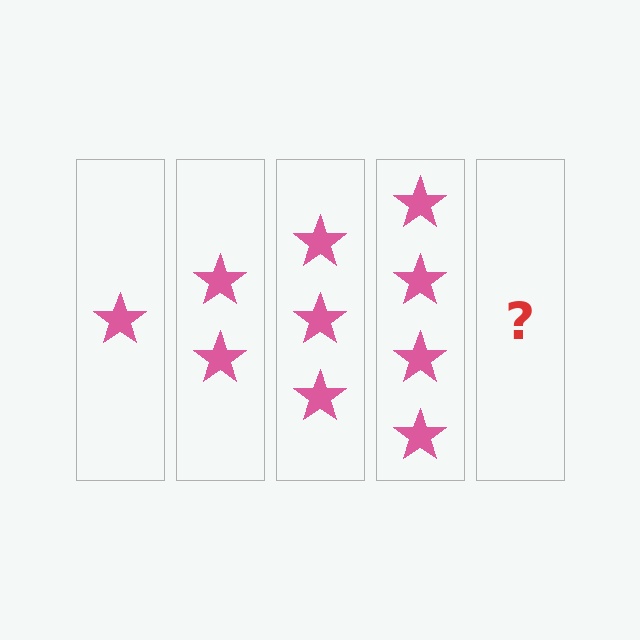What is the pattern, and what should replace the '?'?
The pattern is that each step adds one more star. The '?' should be 5 stars.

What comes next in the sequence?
The next element should be 5 stars.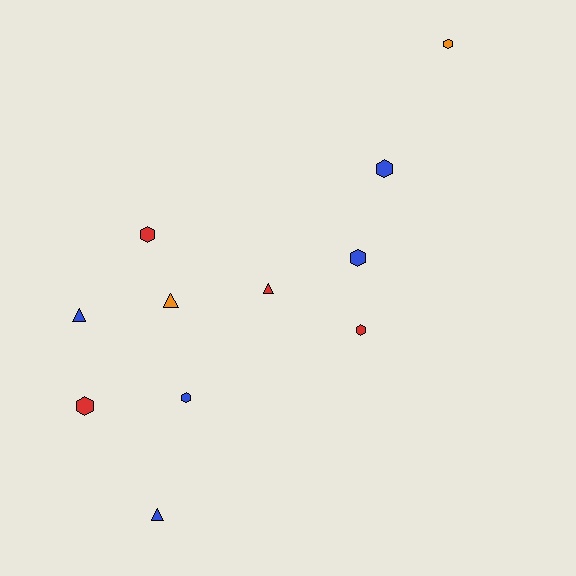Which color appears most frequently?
Blue, with 5 objects.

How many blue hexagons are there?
There are 3 blue hexagons.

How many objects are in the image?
There are 11 objects.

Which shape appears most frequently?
Hexagon, with 7 objects.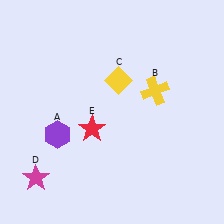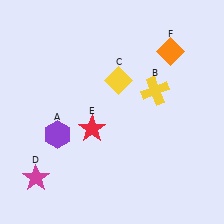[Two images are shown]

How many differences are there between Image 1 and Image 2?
There is 1 difference between the two images.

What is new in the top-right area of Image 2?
An orange diamond (F) was added in the top-right area of Image 2.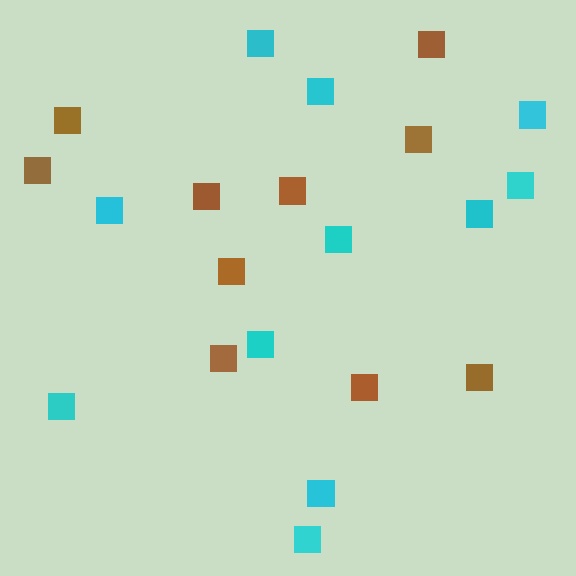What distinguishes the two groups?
There are 2 groups: one group of cyan squares (11) and one group of brown squares (10).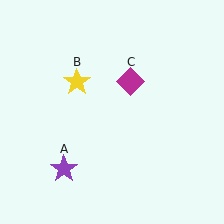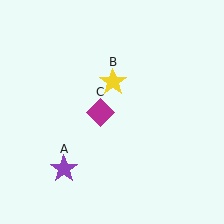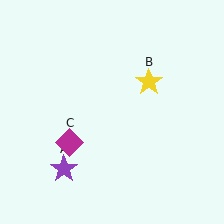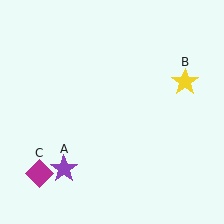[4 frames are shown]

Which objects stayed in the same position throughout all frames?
Purple star (object A) remained stationary.